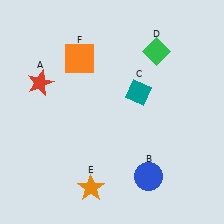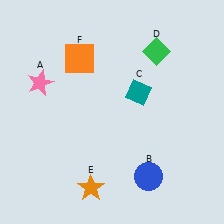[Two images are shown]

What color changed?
The star (A) changed from red in Image 1 to pink in Image 2.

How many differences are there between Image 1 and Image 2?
There is 1 difference between the two images.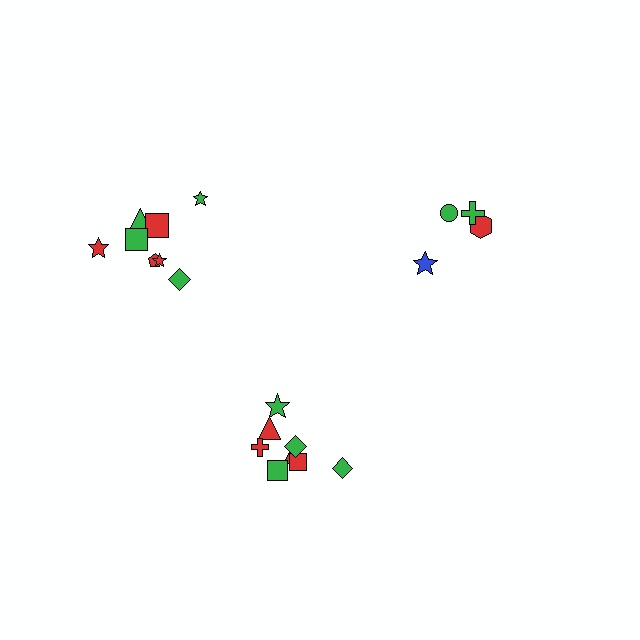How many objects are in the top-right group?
There are 4 objects.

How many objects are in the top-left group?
There are 8 objects.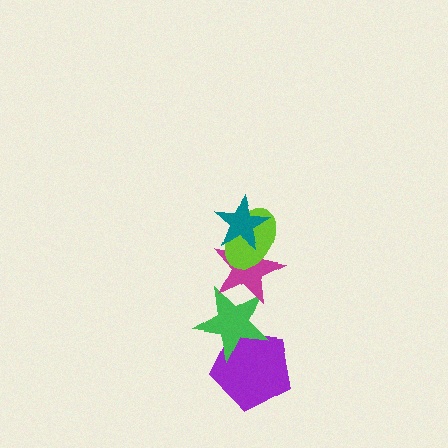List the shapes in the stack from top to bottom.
From top to bottom: the teal star, the lime ellipse, the magenta star, the green star, the purple pentagon.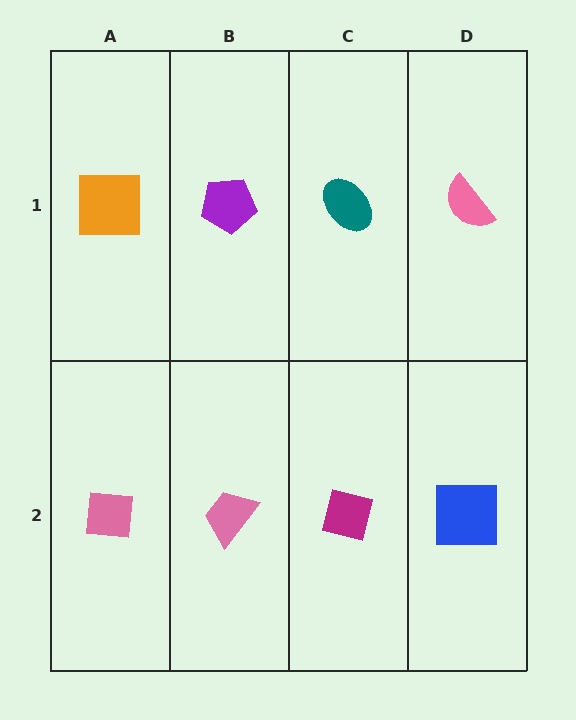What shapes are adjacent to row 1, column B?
A pink trapezoid (row 2, column B), an orange square (row 1, column A), a teal ellipse (row 1, column C).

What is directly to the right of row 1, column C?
A pink semicircle.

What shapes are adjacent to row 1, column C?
A magenta square (row 2, column C), a purple pentagon (row 1, column B), a pink semicircle (row 1, column D).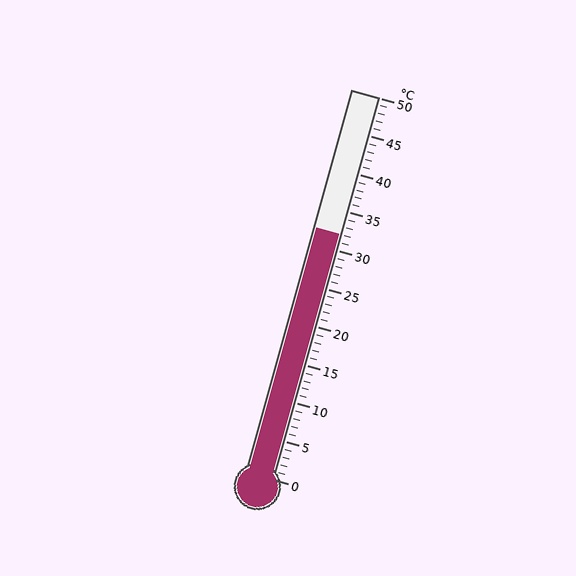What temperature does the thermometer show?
The thermometer shows approximately 32°C.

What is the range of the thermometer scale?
The thermometer scale ranges from 0°C to 50°C.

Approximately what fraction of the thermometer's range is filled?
The thermometer is filled to approximately 65% of its range.